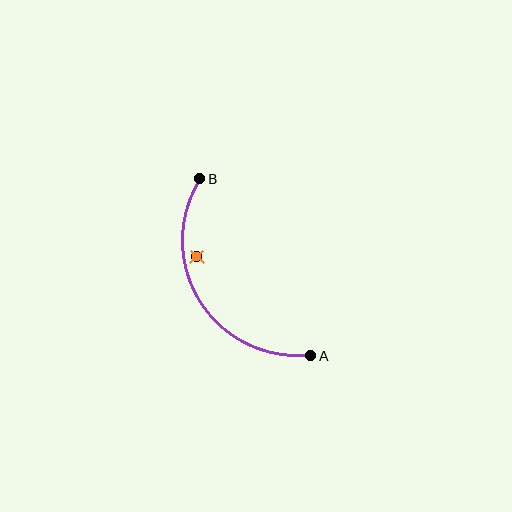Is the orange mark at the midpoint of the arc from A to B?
No — the orange mark does not lie on the arc at all. It sits slightly inside the curve.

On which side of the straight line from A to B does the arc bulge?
The arc bulges to the left of the straight line connecting A and B.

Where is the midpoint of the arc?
The arc midpoint is the point on the curve farthest from the straight line joining A and B. It sits to the left of that line.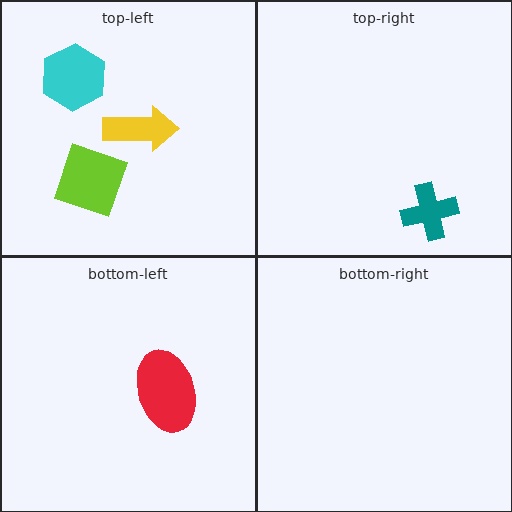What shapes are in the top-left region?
The yellow arrow, the lime diamond, the cyan hexagon.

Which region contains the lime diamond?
The top-left region.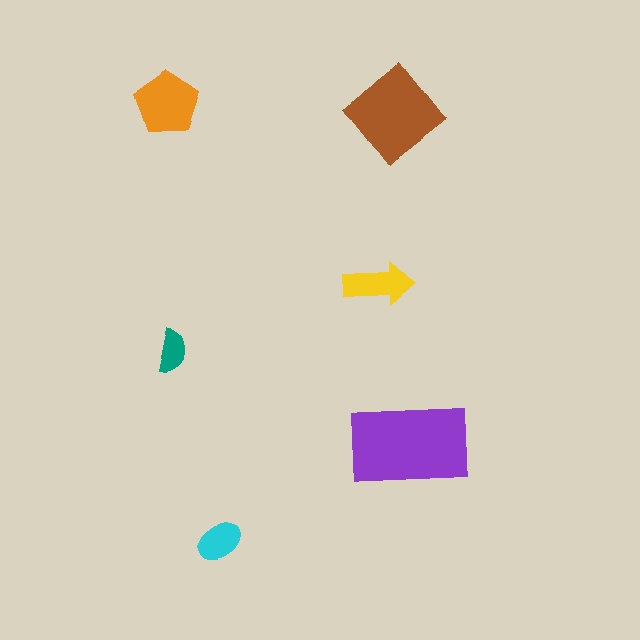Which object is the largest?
The purple rectangle.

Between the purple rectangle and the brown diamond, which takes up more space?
The purple rectangle.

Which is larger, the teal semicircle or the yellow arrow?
The yellow arrow.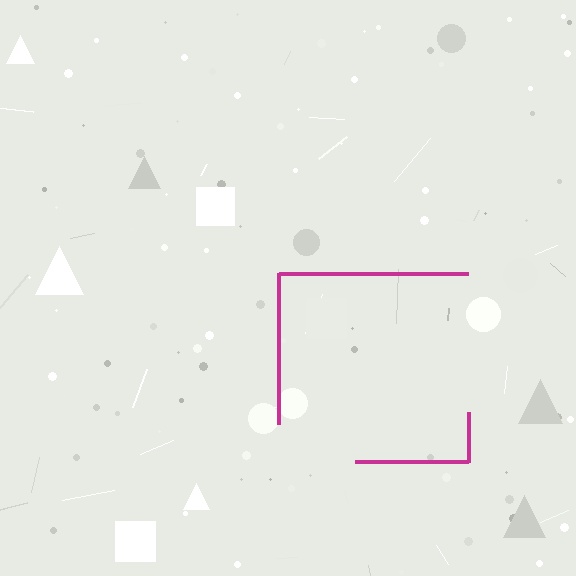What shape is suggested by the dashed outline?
The dashed outline suggests a square.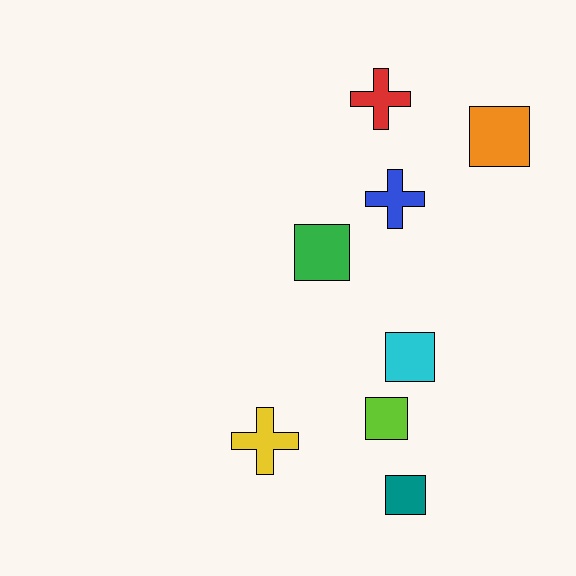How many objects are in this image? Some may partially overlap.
There are 8 objects.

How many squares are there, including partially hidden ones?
There are 5 squares.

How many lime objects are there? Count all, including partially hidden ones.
There is 1 lime object.